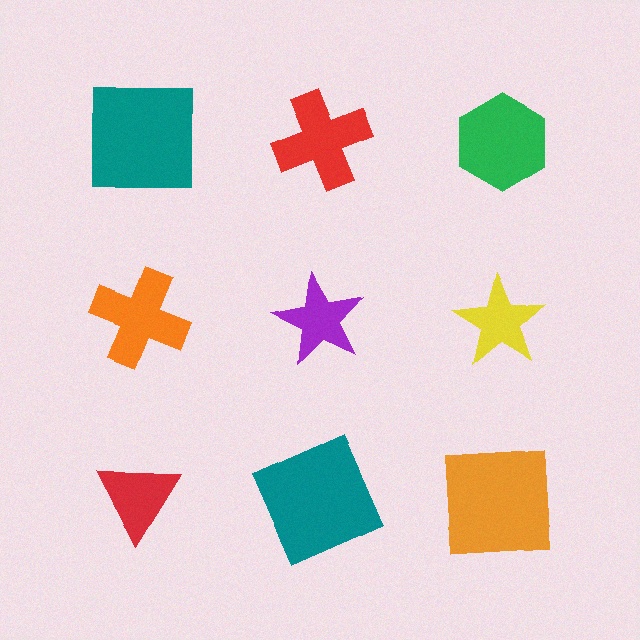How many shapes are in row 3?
3 shapes.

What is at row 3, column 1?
A red triangle.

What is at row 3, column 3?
An orange square.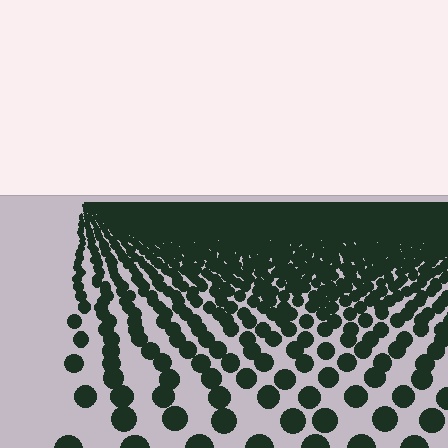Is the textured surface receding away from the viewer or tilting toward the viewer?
The surface is receding away from the viewer. Texture elements get smaller and denser toward the top.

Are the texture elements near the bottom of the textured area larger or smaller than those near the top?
Larger. Near the bottom, elements are closer to the viewer and appear at a bigger on-screen size.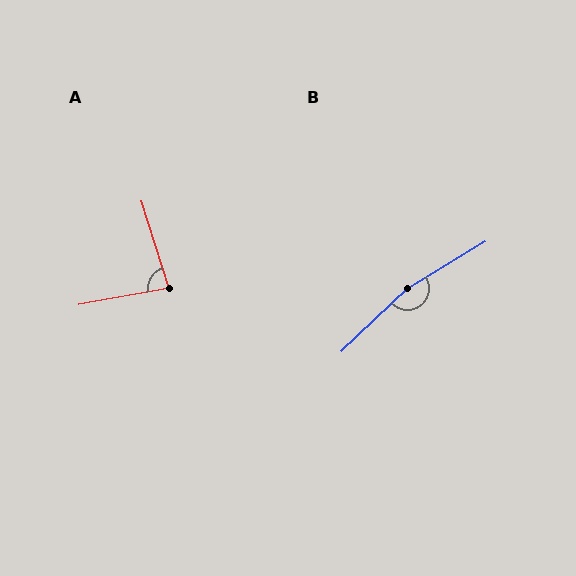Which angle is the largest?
B, at approximately 167 degrees.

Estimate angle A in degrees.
Approximately 83 degrees.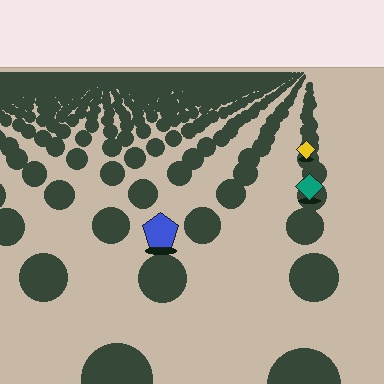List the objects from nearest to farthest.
From nearest to farthest: the blue pentagon, the teal diamond, the yellow diamond.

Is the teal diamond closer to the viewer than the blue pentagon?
No. The blue pentagon is closer — you can tell from the texture gradient: the ground texture is coarser near it.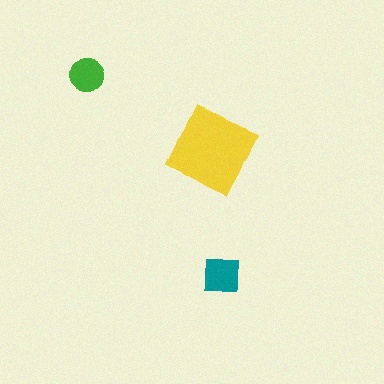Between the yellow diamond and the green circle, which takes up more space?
The yellow diamond.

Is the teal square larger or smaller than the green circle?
Larger.